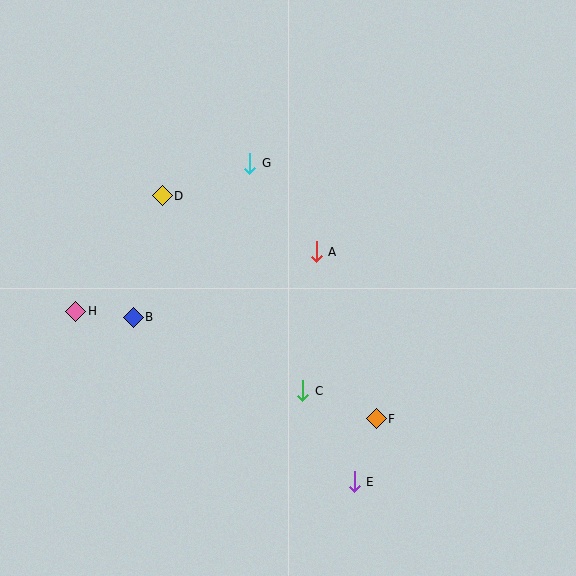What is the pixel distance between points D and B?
The distance between D and B is 125 pixels.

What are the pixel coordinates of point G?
Point G is at (250, 163).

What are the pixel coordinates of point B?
Point B is at (133, 317).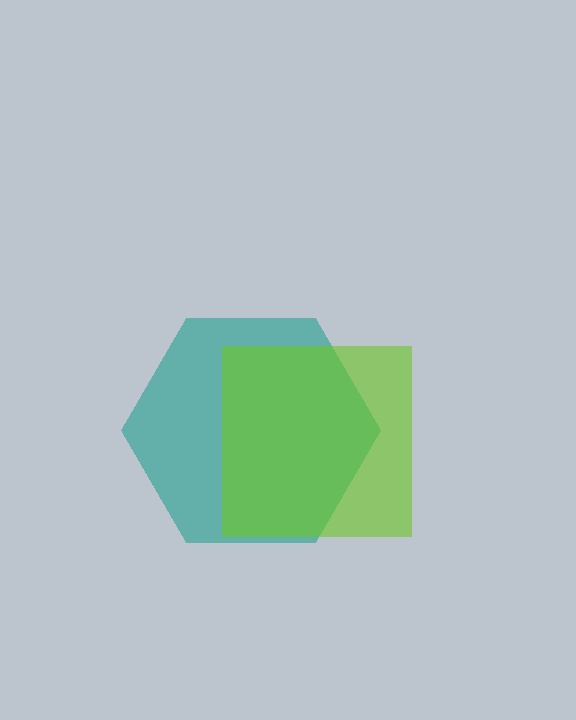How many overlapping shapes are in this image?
There are 2 overlapping shapes in the image.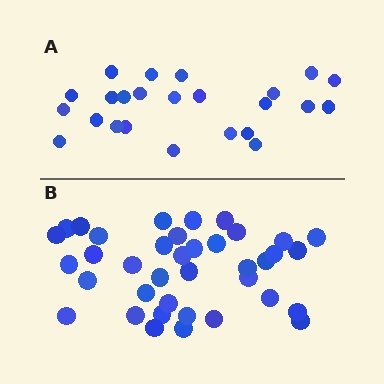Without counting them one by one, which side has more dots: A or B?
Region B (the bottom region) has more dots.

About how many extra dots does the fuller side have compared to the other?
Region B has approximately 15 more dots than region A.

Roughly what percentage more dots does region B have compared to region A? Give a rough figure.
About 60% more.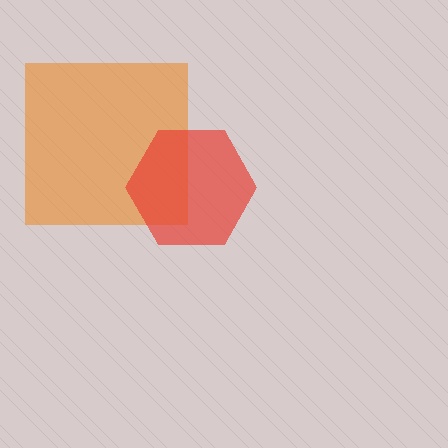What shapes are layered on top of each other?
The layered shapes are: an orange square, a red hexagon.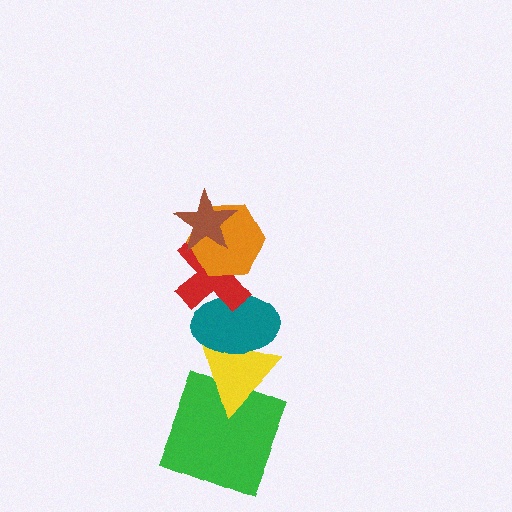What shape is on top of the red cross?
The orange hexagon is on top of the red cross.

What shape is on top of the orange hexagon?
The brown star is on top of the orange hexagon.